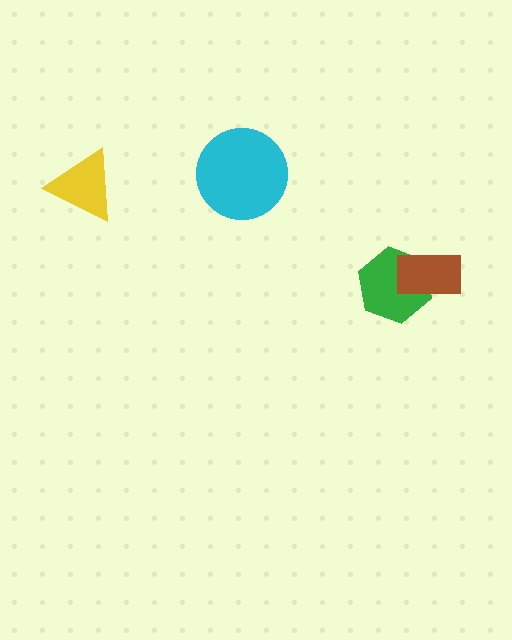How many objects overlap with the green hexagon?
1 object overlaps with the green hexagon.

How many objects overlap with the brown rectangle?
1 object overlaps with the brown rectangle.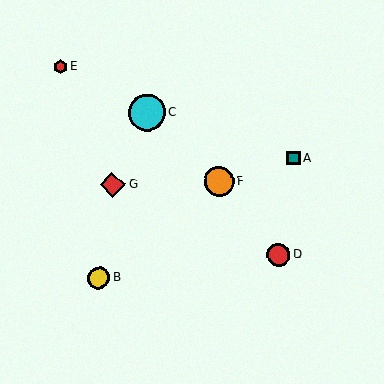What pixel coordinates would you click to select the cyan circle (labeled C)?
Click at (147, 113) to select the cyan circle C.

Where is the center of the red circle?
The center of the red circle is at (279, 255).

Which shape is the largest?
The cyan circle (labeled C) is the largest.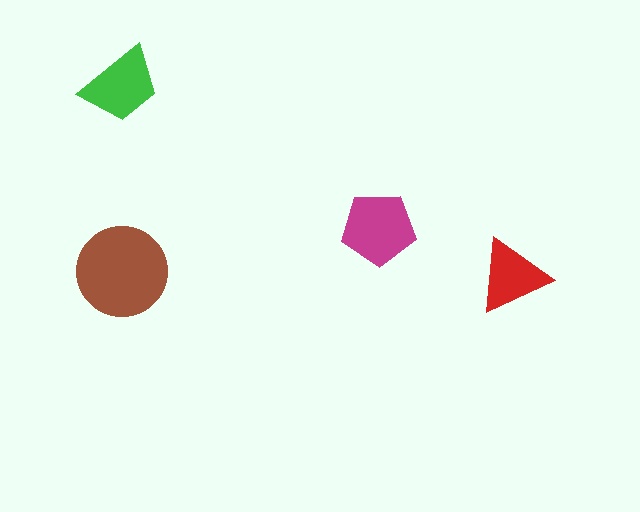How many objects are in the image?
There are 4 objects in the image.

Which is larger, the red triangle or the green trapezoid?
The green trapezoid.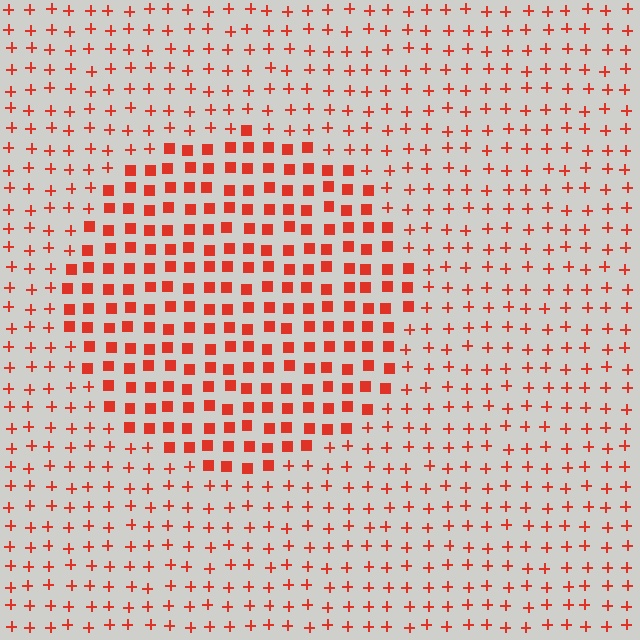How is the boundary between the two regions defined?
The boundary is defined by a change in element shape: squares inside vs. plus signs outside. All elements share the same color and spacing.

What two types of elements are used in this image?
The image uses squares inside the circle region and plus signs outside it.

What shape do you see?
I see a circle.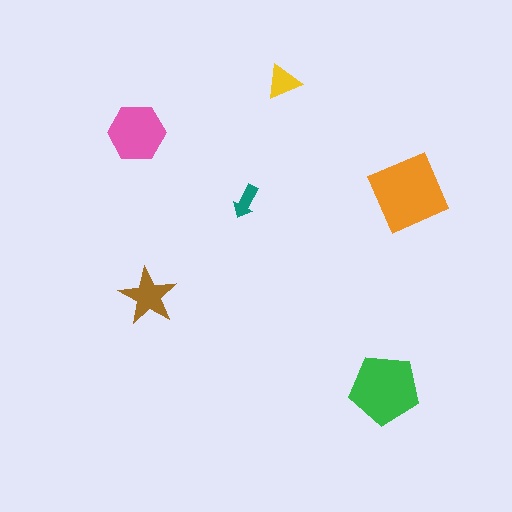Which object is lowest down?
The green pentagon is bottommost.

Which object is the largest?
The orange diamond.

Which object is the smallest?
The teal arrow.